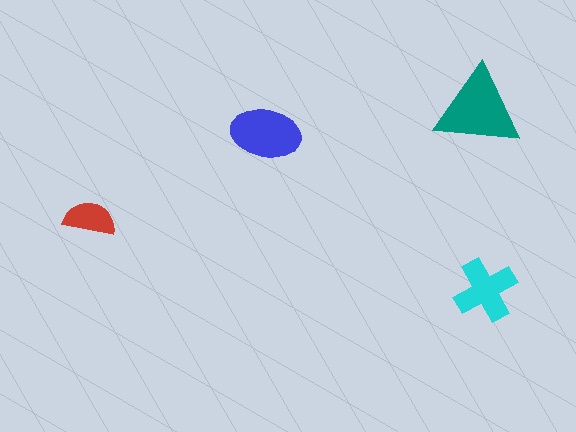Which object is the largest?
The teal triangle.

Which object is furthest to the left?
The red semicircle is leftmost.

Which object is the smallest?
The red semicircle.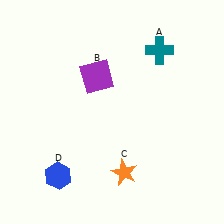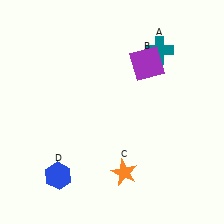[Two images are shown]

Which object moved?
The purple square (B) moved right.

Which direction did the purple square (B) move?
The purple square (B) moved right.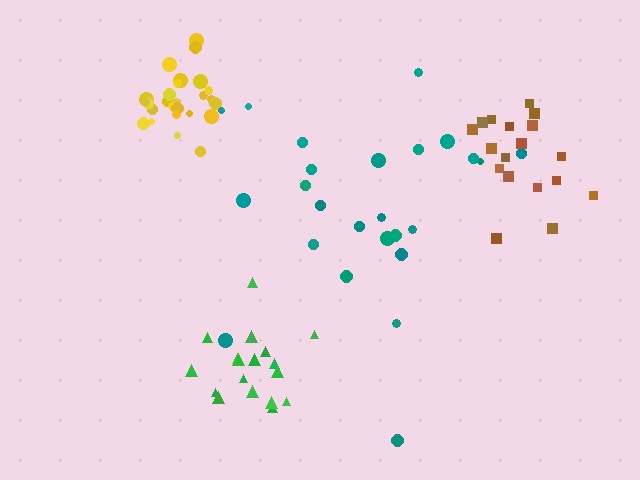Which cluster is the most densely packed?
Yellow.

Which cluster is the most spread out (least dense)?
Teal.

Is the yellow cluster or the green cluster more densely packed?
Yellow.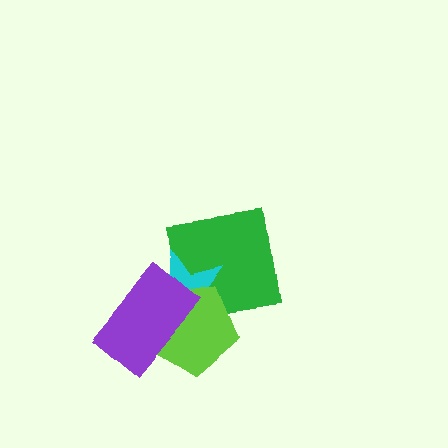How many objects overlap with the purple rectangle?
2 objects overlap with the purple rectangle.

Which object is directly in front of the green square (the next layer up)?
The cyan star is directly in front of the green square.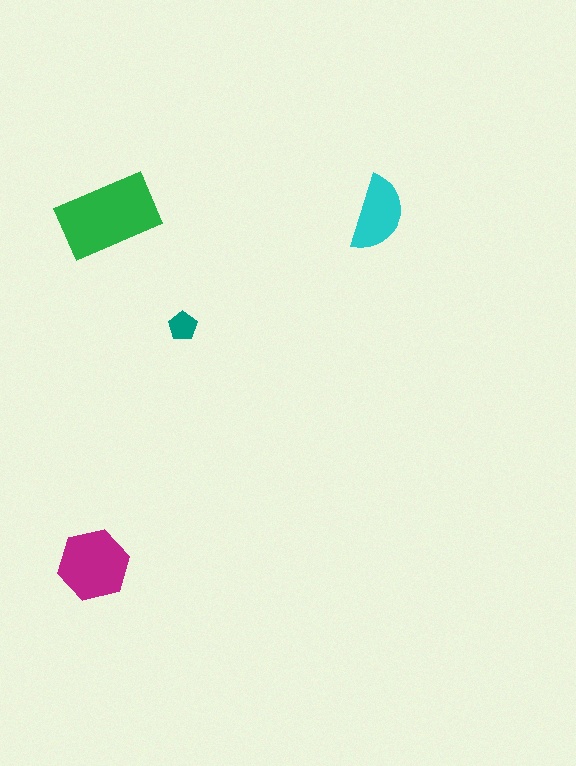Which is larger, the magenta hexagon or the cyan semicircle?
The magenta hexagon.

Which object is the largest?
The green rectangle.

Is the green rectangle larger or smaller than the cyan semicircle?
Larger.